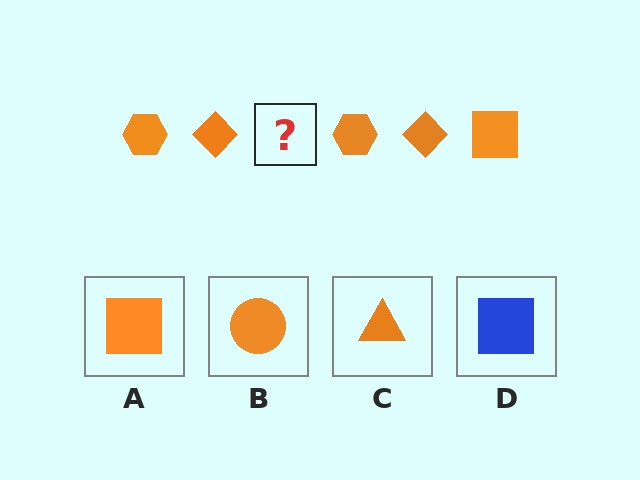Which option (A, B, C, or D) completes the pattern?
A.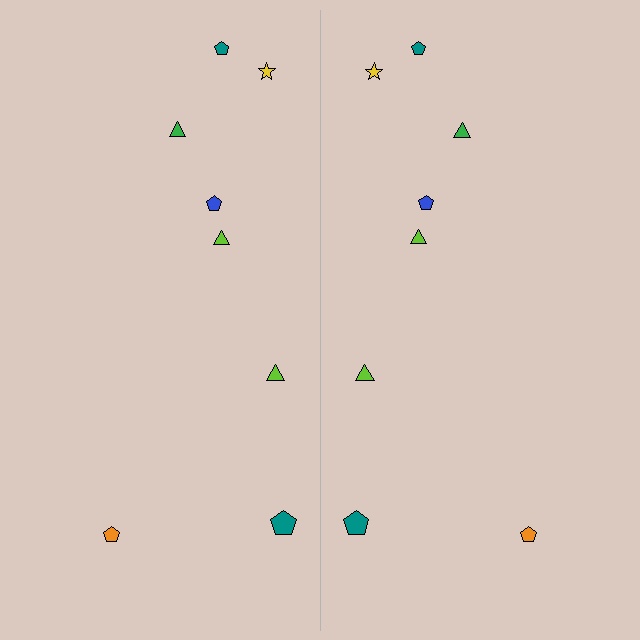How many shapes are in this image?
There are 16 shapes in this image.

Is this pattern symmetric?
Yes, this pattern has bilateral (reflection) symmetry.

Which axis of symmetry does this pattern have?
The pattern has a vertical axis of symmetry running through the center of the image.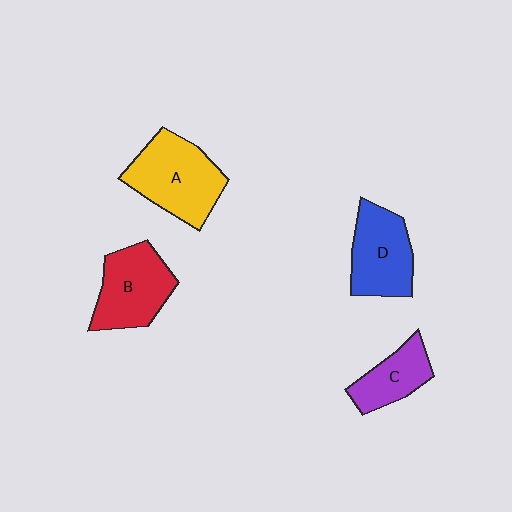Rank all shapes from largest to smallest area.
From largest to smallest: A (yellow), B (red), D (blue), C (purple).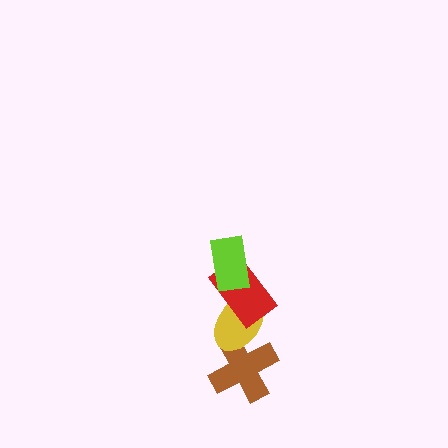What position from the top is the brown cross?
The brown cross is 4th from the top.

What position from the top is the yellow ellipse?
The yellow ellipse is 3rd from the top.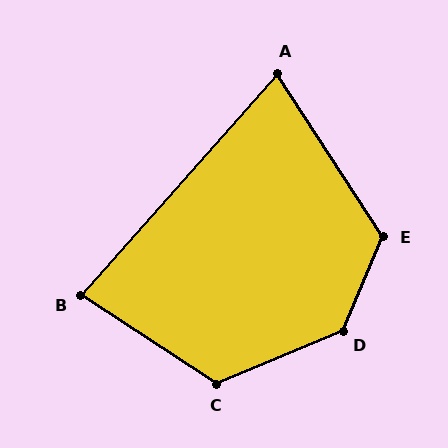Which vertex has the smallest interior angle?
A, at approximately 74 degrees.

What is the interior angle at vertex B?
Approximately 81 degrees (acute).